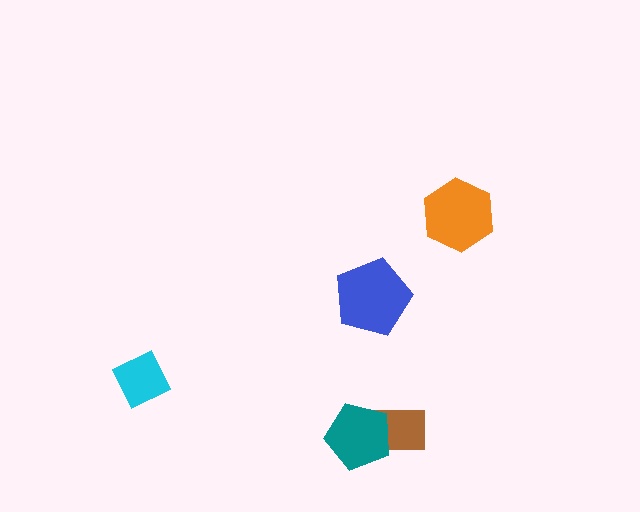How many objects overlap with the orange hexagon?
0 objects overlap with the orange hexagon.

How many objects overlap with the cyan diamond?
0 objects overlap with the cyan diamond.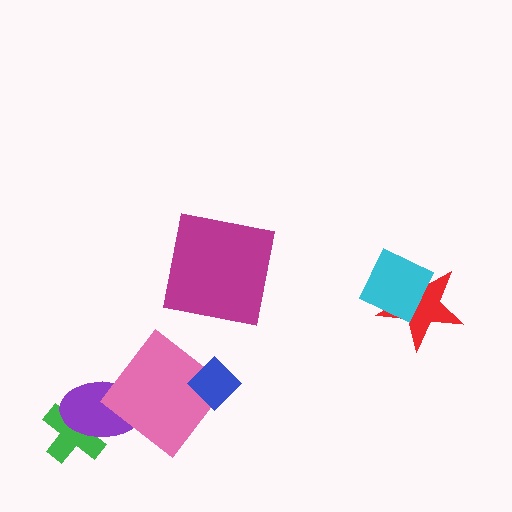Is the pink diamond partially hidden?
Yes, it is partially covered by another shape.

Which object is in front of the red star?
The cyan square is in front of the red star.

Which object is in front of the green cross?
The purple ellipse is in front of the green cross.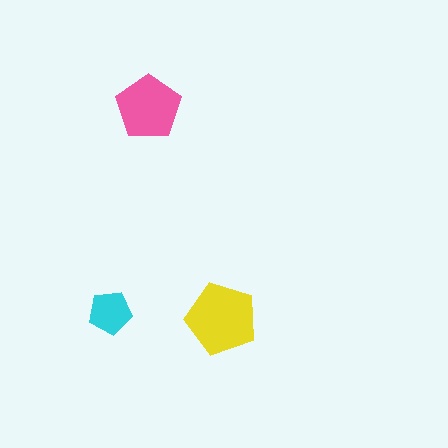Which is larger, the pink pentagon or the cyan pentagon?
The pink one.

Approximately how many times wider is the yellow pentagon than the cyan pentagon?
About 1.5 times wider.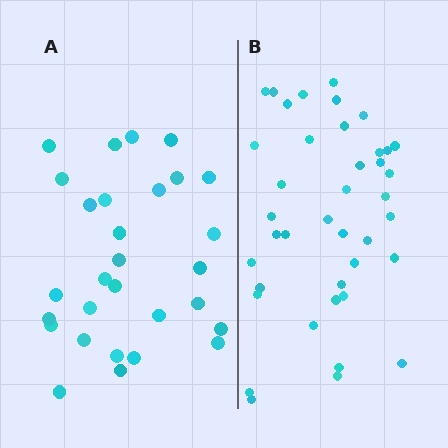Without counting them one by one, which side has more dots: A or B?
Region B (the right region) has more dots.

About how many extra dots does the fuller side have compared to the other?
Region B has roughly 12 or so more dots than region A.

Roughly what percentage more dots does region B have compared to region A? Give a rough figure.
About 40% more.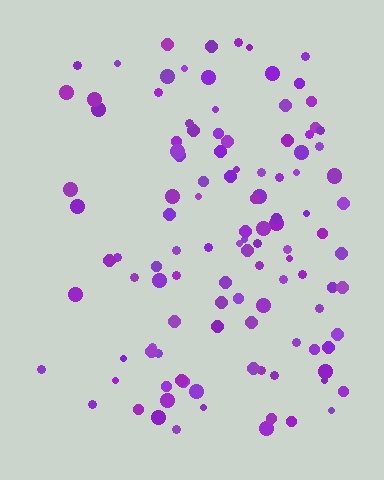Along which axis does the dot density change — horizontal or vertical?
Horizontal.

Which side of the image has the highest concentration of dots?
The right.